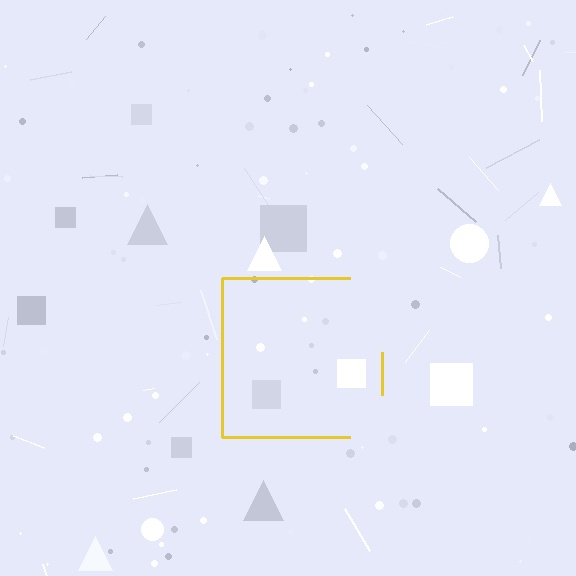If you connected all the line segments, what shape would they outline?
They would outline a square.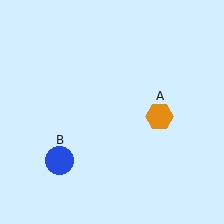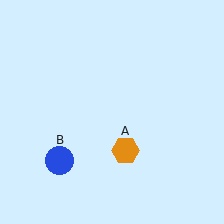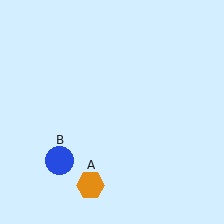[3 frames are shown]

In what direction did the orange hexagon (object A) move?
The orange hexagon (object A) moved down and to the left.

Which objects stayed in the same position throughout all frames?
Blue circle (object B) remained stationary.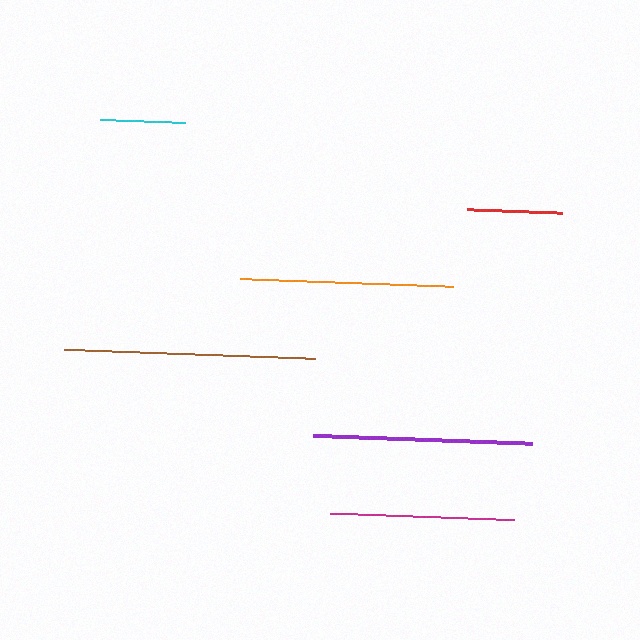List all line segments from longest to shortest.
From longest to shortest: brown, purple, orange, magenta, red, cyan.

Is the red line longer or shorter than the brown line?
The brown line is longer than the red line.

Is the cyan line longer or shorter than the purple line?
The purple line is longer than the cyan line.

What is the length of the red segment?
The red segment is approximately 95 pixels long.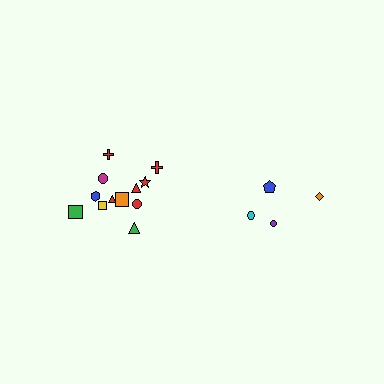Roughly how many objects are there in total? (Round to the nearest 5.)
Roughly 15 objects in total.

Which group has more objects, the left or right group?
The left group.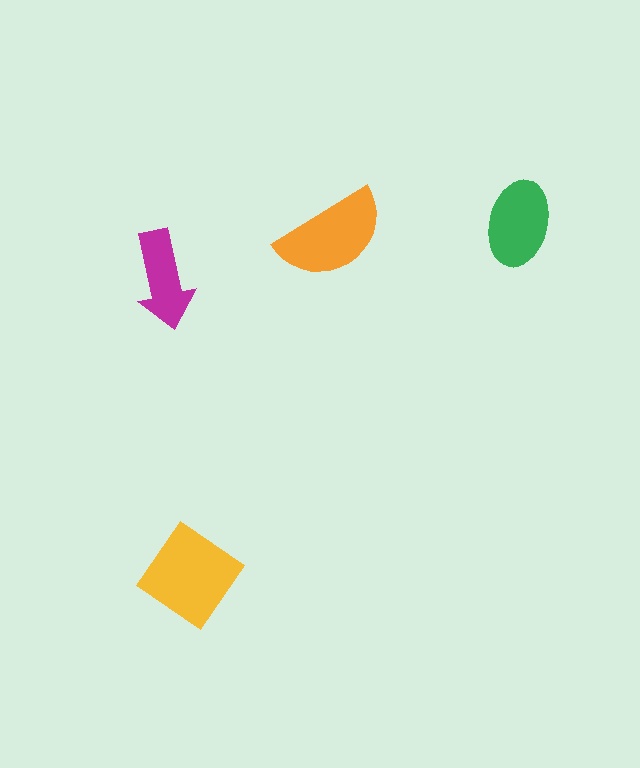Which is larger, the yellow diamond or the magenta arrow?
The yellow diamond.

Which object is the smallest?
The magenta arrow.